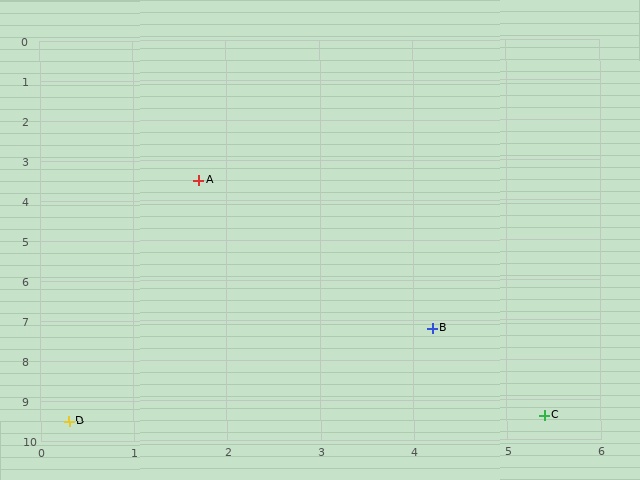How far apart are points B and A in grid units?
Points B and A are about 4.5 grid units apart.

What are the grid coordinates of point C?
Point C is at approximately (5.4, 9.4).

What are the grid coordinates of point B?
Point B is at approximately (4.2, 7.2).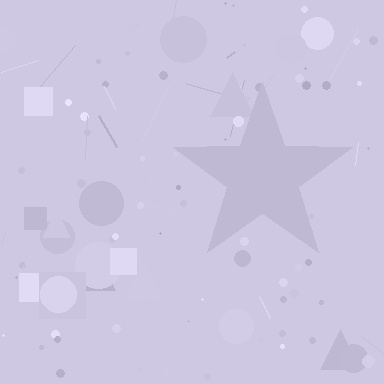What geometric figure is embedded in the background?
A star is embedded in the background.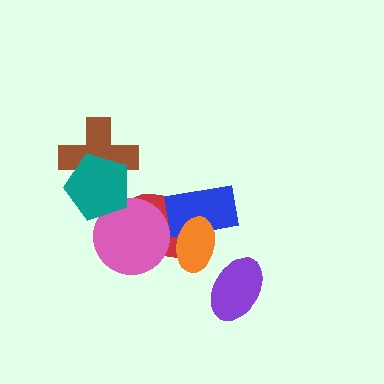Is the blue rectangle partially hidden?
Yes, it is partially covered by another shape.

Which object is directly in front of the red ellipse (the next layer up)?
The blue rectangle is directly in front of the red ellipse.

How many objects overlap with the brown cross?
1 object overlaps with the brown cross.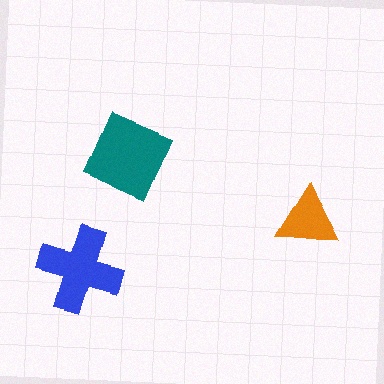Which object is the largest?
The teal diamond.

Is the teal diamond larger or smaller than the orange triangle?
Larger.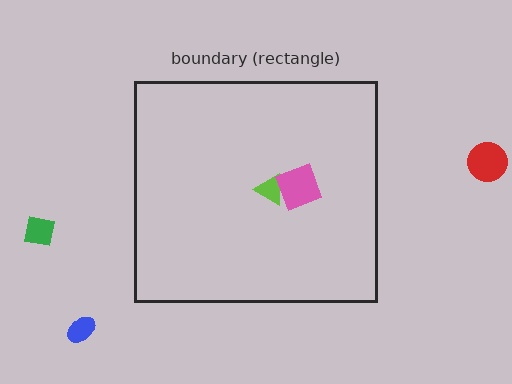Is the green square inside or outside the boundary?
Outside.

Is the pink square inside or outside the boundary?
Inside.